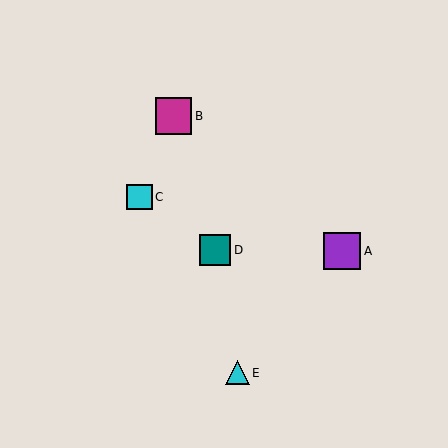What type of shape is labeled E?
Shape E is a cyan triangle.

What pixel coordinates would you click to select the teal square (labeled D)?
Click at (215, 250) to select the teal square D.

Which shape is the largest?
The purple square (labeled A) is the largest.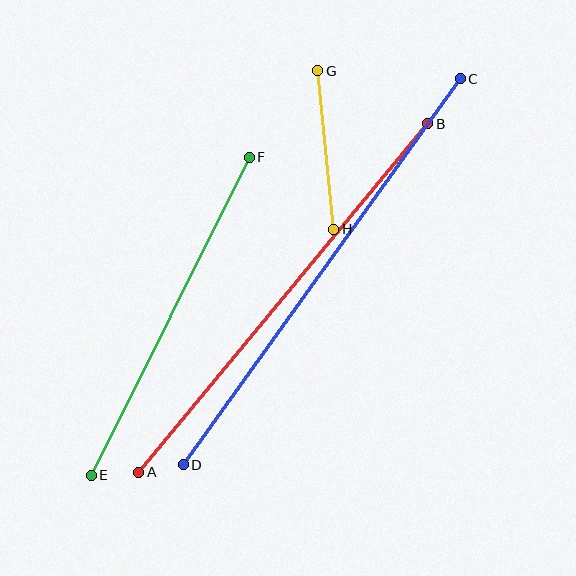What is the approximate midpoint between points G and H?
The midpoint is at approximately (326, 150) pixels.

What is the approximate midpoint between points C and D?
The midpoint is at approximately (322, 272) pixels.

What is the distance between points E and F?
The distance is approximately 355 pixels.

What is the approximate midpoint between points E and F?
The midpoint is at approximately (170, 316) pixels.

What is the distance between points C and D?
The distance is approximately 475 pixels.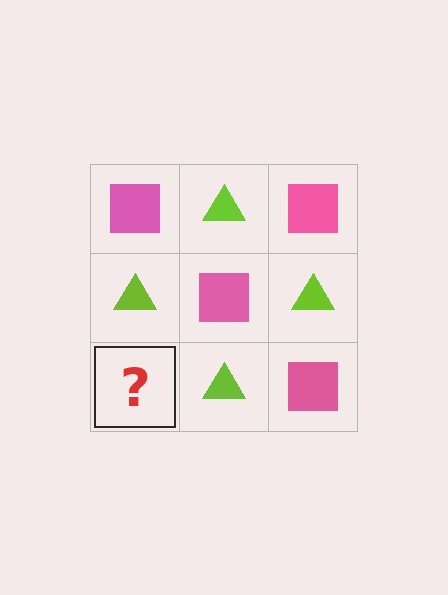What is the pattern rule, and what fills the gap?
The rule is that it alternates pink square and lime triangle in a checkerboard pattern. The gap should be filled with a pink square.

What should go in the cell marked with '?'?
The missing cell should contain a pink square.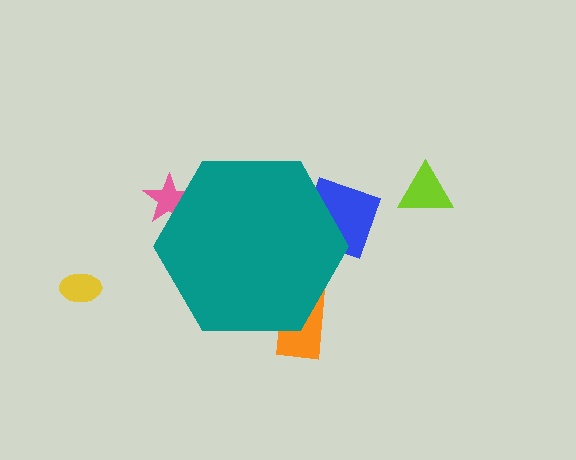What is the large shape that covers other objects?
A teal hexagon.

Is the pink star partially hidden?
Yes, the pink star is partially hidden behind the teal hexagon.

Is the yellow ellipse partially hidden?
No, the yellow ellipse is fully visible.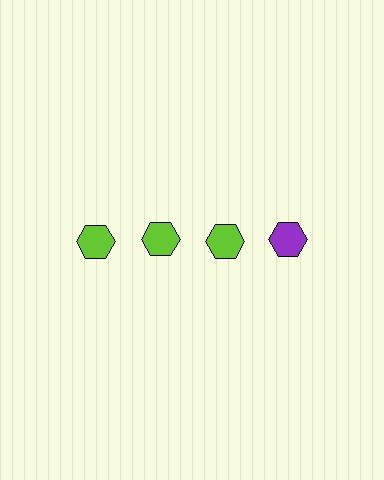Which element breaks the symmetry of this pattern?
The purple hexagon in the top row, second from right column breaks the symmetry. All other shapes are lime hexagons.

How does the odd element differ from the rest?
It has a different color: purple instead of lime.